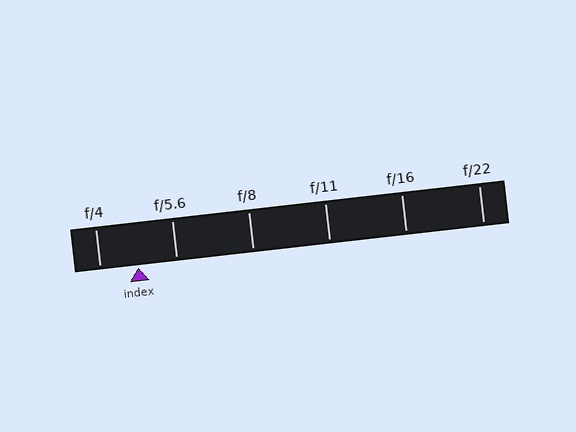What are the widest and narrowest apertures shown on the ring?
The widest aperture shown is f/4 and the narrowest is f/22.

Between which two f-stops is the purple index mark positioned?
The index mark is between f/4 and f/5.6.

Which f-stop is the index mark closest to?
The index mark is closest to f/5.6.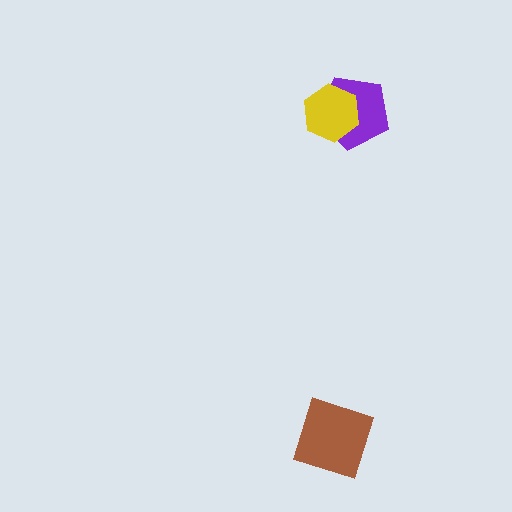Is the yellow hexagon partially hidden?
No, no other shape covers it.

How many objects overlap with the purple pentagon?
1 object overlaps with the purple pentagon.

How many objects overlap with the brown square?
0 objects overlap with the brown square.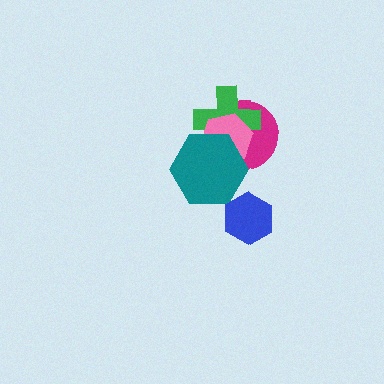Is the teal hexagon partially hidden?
No, no other shape covers it.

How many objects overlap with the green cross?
3 objects overlap with the green cross.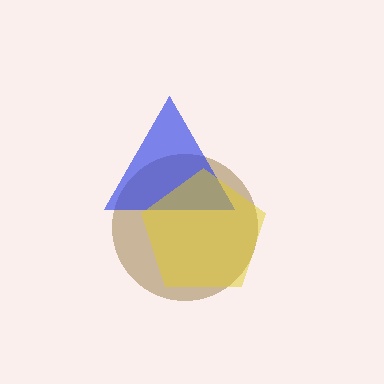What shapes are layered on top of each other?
The layered shapes are: a brown circle, a blue triangle, a yellow pentagon.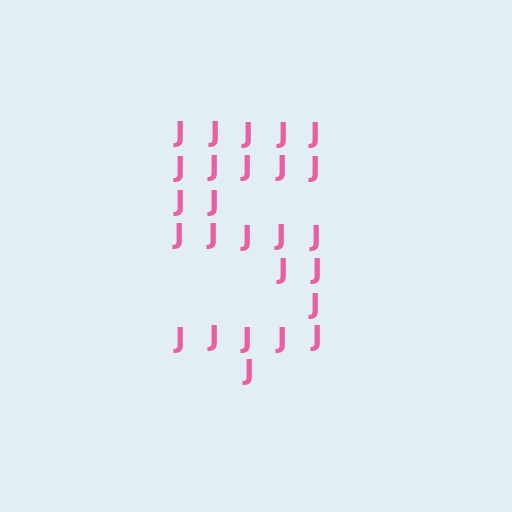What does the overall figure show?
The overall figure shows the digit 5.